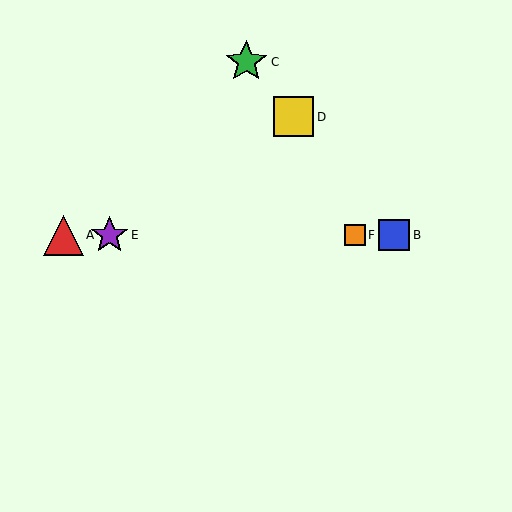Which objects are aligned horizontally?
Objects A, B, E, F are aligned horizontally.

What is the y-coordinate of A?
Object A is at y≈235.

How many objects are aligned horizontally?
4 objects (A, B, E, F) are aligned horizontally.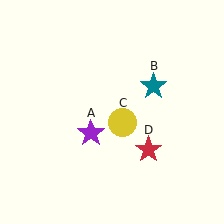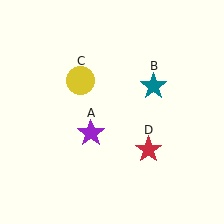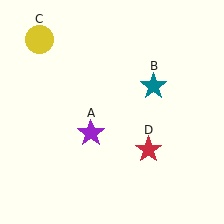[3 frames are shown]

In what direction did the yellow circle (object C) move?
The yellow circle (object C) moved up and to the left.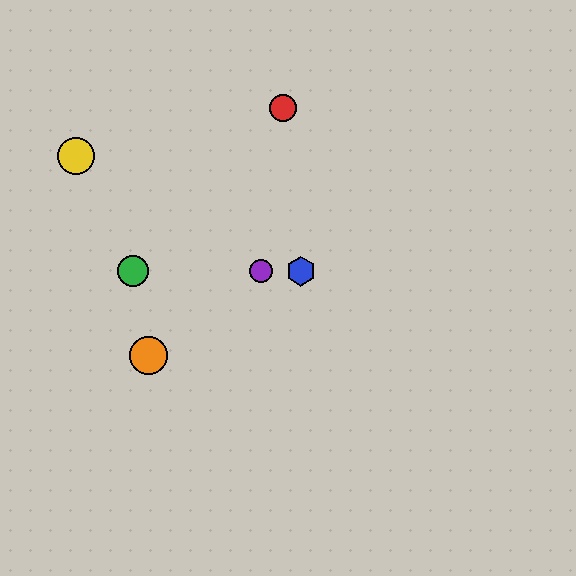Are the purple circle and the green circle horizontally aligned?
Yes, both are at y≈271.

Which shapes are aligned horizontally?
The blue hexagon, the green circle, the purple circle are aligned horizontally.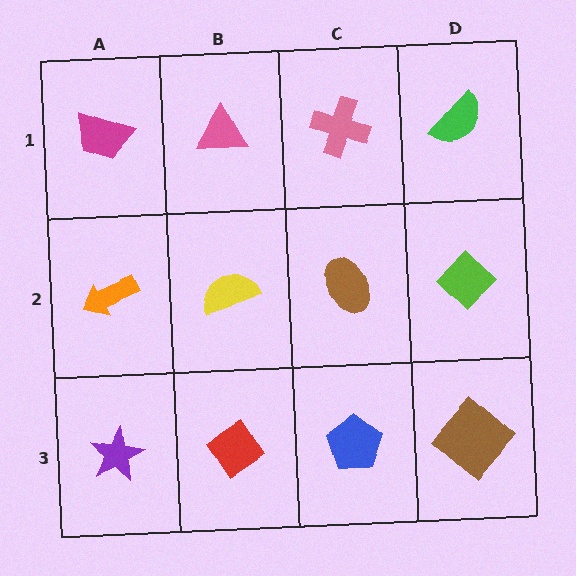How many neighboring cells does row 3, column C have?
3.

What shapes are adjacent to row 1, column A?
An orange arrow (row 2, column A), a pink triangle (row 1, column B).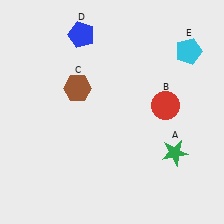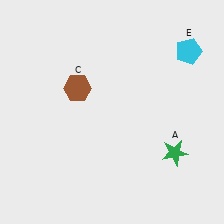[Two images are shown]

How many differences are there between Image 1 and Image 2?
There are 2 differences between the two images.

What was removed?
The red circle (B), the blue pentagon (D) were removed in Image 2.